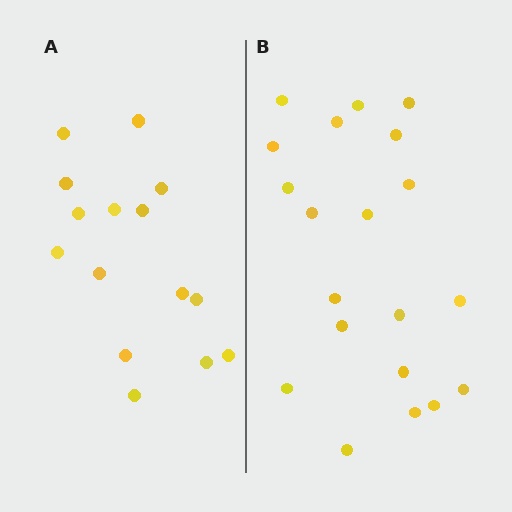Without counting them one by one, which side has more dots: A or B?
Region B (the right region) has more dots.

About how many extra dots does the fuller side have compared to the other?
Region B has about 5 more dots than region A.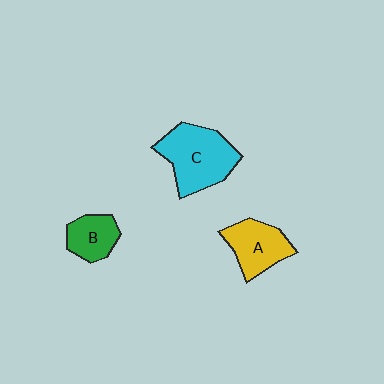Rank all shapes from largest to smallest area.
From largest to smallest: C (cyan), A (yellow), B (green).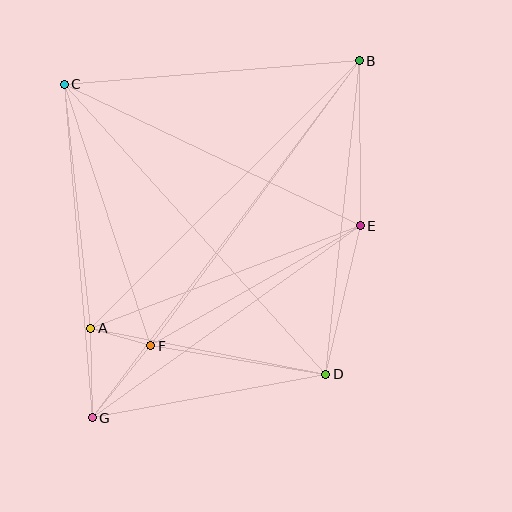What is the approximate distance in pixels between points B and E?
The distance between B and E is approximately 165 pixels.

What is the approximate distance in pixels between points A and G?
The distance between A and G is approximately 90 pixels.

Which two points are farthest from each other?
Points B and G are farthest from each other.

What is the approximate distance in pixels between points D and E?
The distance between D and E is approximately 153 pixels.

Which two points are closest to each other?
Points A and F are closest to each other.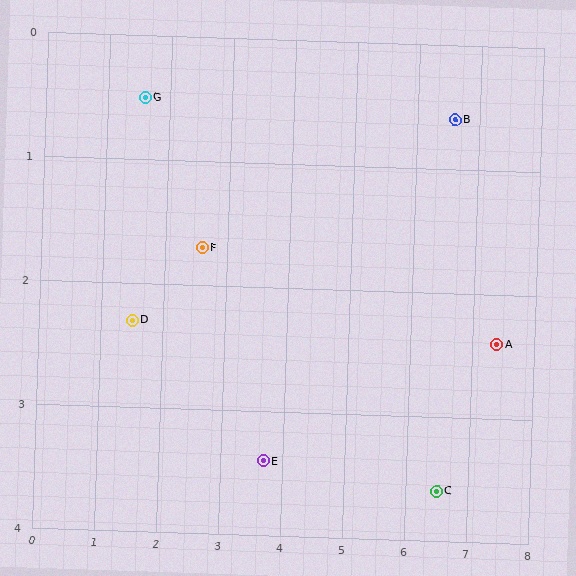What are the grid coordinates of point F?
Point F is at approximately (2.6, 1.7).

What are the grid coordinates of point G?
Point G is at approximately (1.6, 0.5).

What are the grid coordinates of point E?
Point E is at approximately (3.7, 3.4).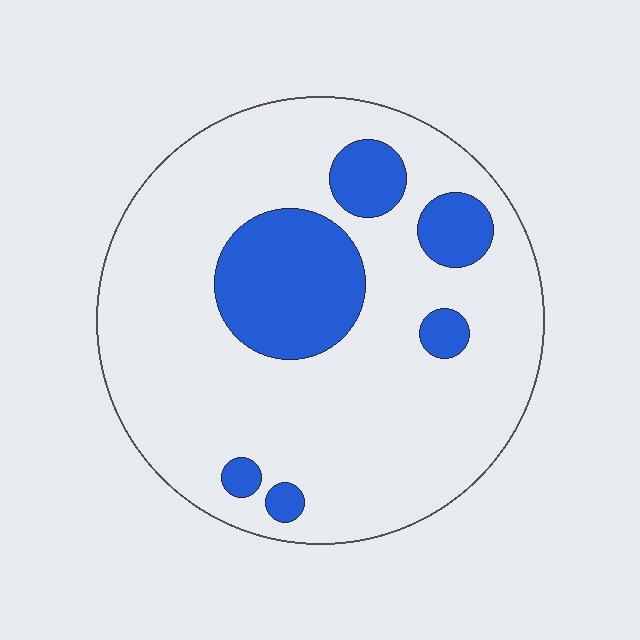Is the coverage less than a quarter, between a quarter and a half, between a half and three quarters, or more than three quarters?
Less than a quarter.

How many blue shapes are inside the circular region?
6.